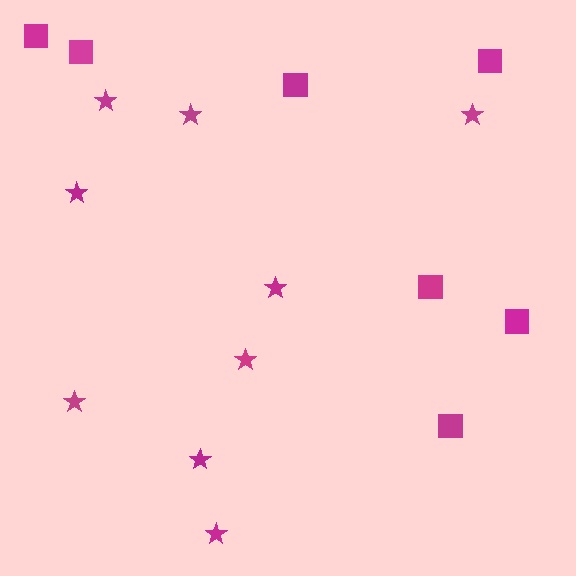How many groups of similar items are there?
There are 2 groups: one group of stars (9) and one group of squares (7).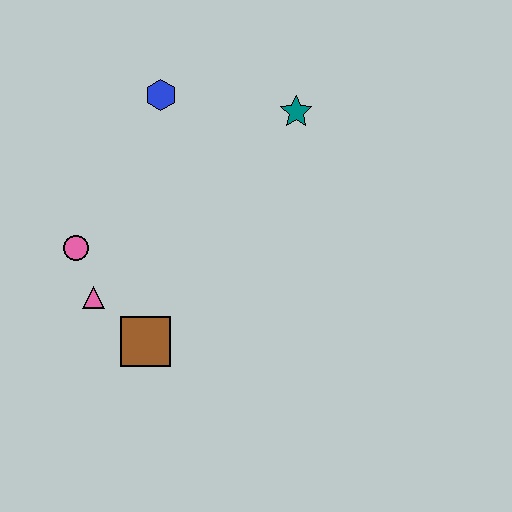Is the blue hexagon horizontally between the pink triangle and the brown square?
No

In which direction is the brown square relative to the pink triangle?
The brown square is to the right of the pink triangle.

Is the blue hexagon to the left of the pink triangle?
No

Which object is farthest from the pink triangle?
The teal star is farthest from the pink triangle.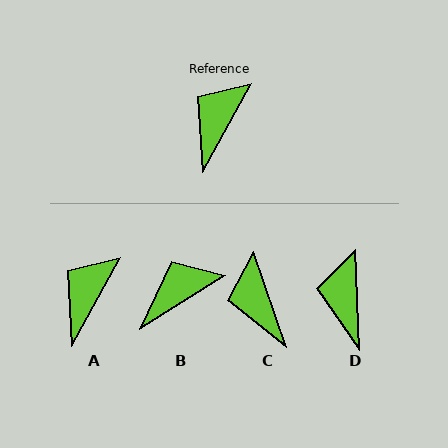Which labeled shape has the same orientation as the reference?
A.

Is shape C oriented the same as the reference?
No, it is off by about 48 degrees.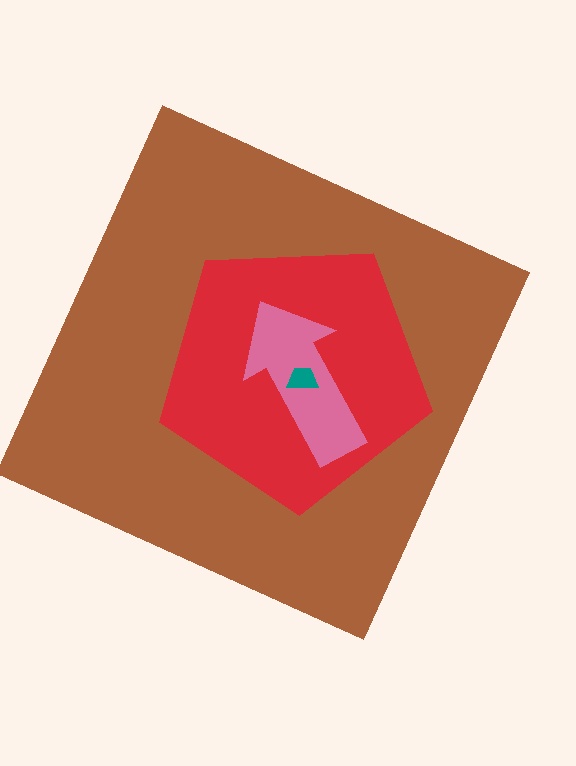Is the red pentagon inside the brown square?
Yes.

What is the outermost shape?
The brown square.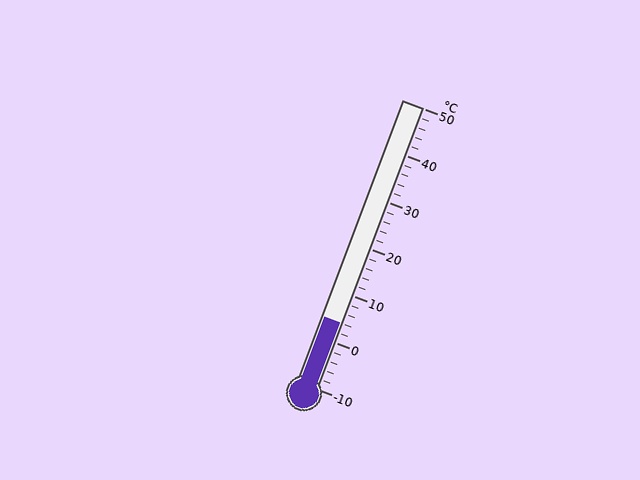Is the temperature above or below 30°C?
The temperature is below 30°C.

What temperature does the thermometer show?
The thermometer shows approximately 4°C.